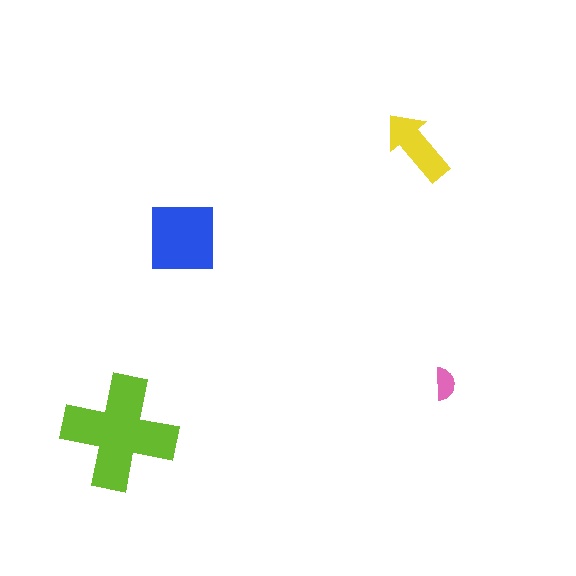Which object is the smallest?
The pink semicircle.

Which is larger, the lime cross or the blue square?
The lime cross.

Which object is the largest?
The lime cross.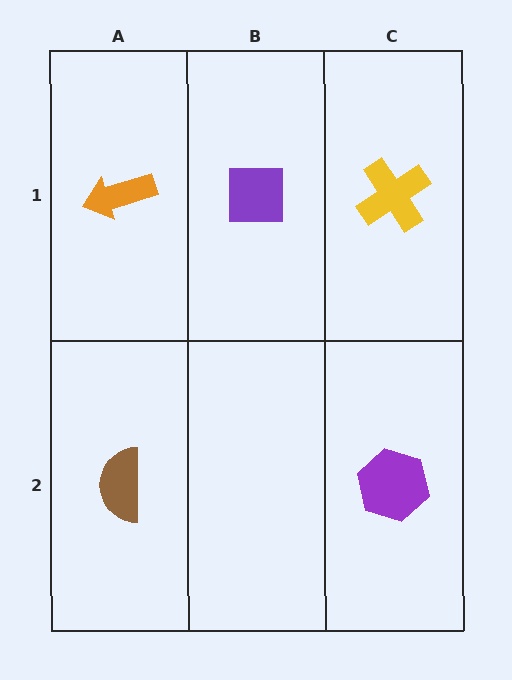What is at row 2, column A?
A brown semicircle.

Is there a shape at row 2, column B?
No, that cell is empty.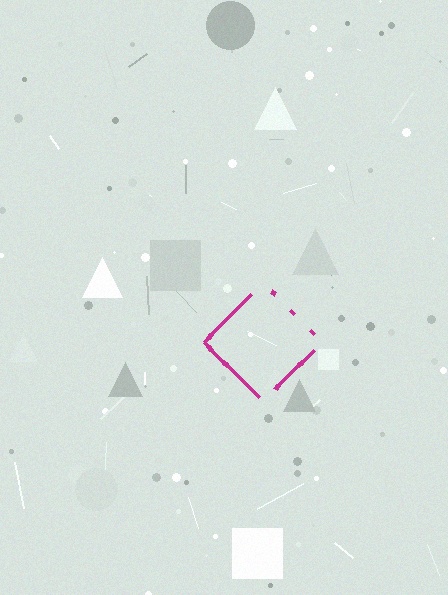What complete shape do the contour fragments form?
The contour fragments form a diamond.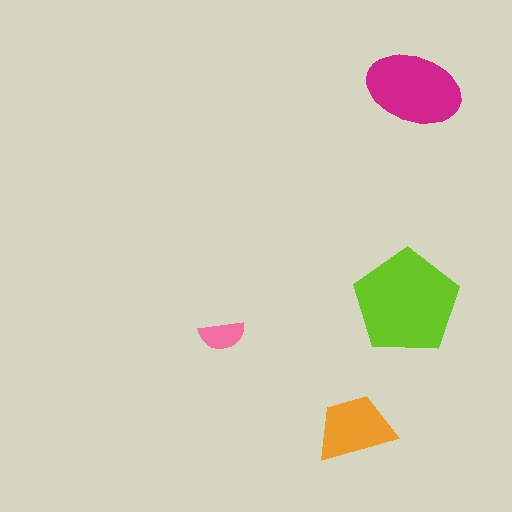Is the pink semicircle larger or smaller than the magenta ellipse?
Smaller.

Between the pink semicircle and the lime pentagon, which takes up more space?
The lime pentagon.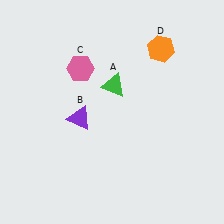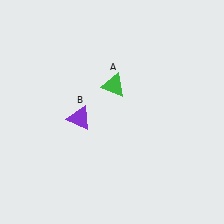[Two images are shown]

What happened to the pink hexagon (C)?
The pink hexagon (C) was removed in Image 2. It was in the top-left area of Image 1.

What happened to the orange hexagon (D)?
The orange hexagon (D) was removed in Image 2. It was in the top-right area of Image 1.